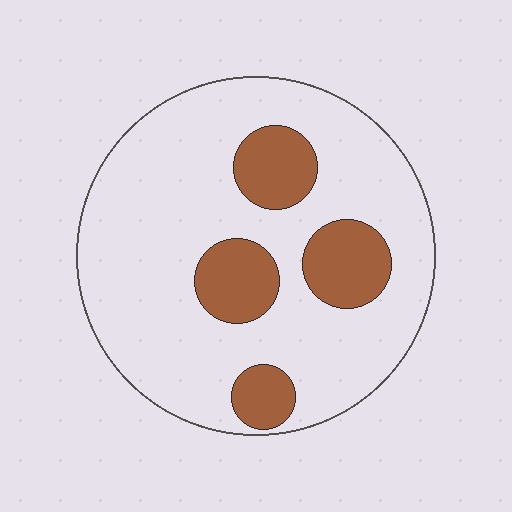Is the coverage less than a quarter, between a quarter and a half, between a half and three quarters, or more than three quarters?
Less than a quarter.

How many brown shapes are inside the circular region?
4.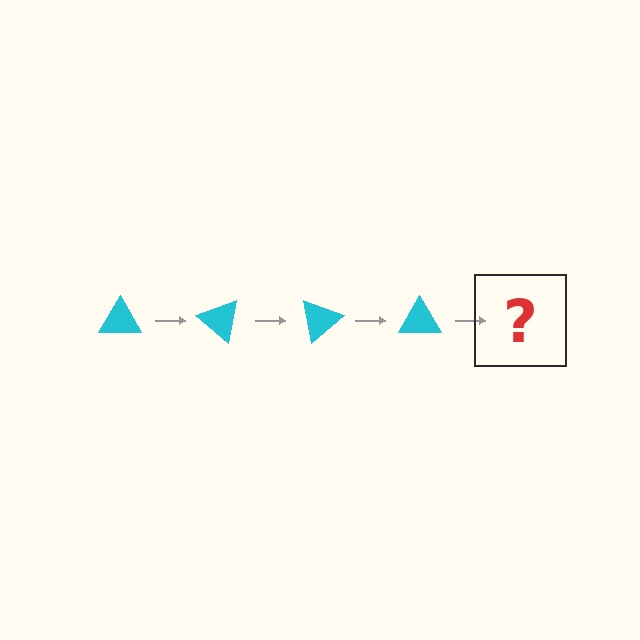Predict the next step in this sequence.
The next step is a cyan triangle rotated 160 degrees.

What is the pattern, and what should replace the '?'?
The pattern is that the triangle rotates 40 degrees each step. The '?' should be a cyan triangle rotated 160 degrees.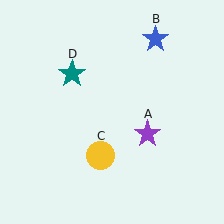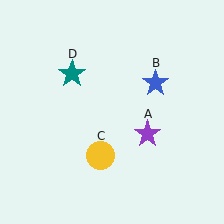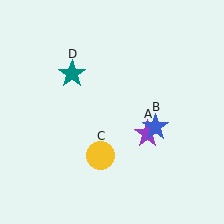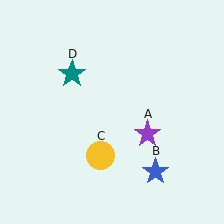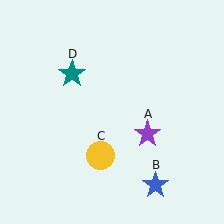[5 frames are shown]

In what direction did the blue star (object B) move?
The blue star (object B) moved down.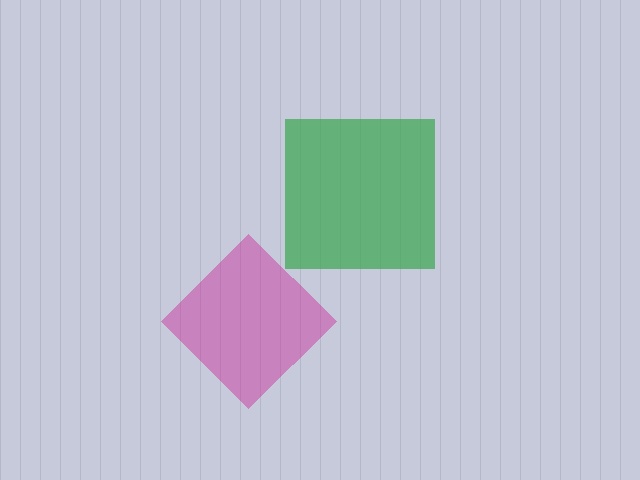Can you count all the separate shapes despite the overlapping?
Yes, there are 2 separate shapes.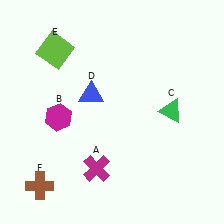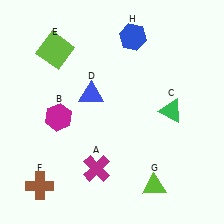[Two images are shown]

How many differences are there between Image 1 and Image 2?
There are 2 differences between the two images.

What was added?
A lime triangle (G), a blue hexagon (H) were added in Image 2.